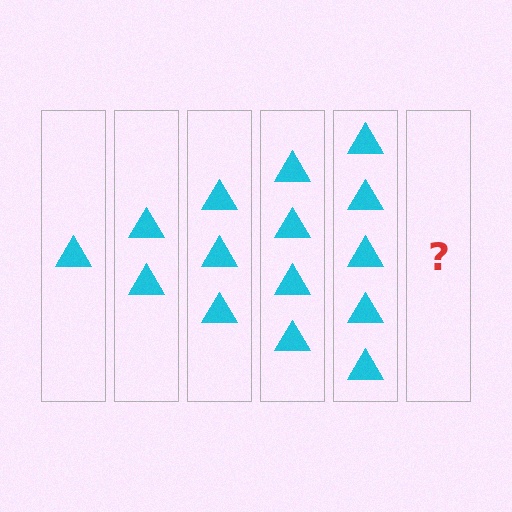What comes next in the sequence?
The next element should be 6 triangles.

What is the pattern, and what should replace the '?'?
The pattern is that each step adds one more triangle. The '?' should be 6 triangles.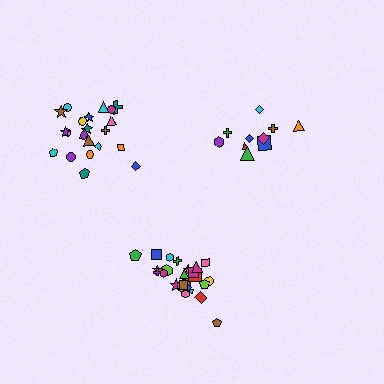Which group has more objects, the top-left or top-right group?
The top-left group.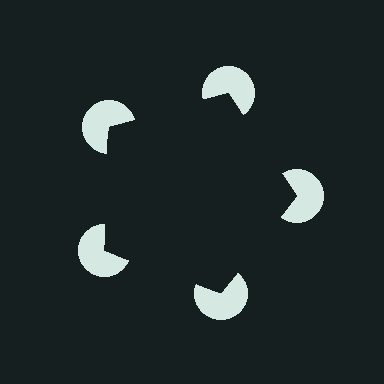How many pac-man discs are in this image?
There are 5 — one at each vertex of the illusory pentagon.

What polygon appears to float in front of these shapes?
An illusory pentagon — its edges are inferred from the aligned wedge cuts in the pac-man discs, not physically drawn.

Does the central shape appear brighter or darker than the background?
It typically appears slightly darker than the background, even though no actual brightness change is drawn.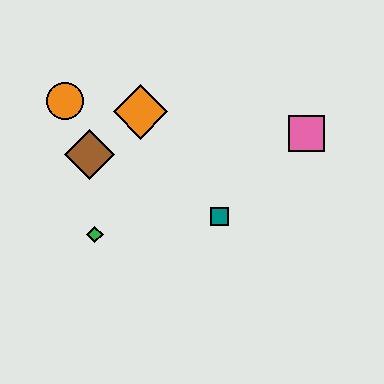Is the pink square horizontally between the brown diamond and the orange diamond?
No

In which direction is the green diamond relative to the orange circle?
The green diamond is below the orange circle.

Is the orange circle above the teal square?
Yes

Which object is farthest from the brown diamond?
The pink square is farthest from the brown diamond.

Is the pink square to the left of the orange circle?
No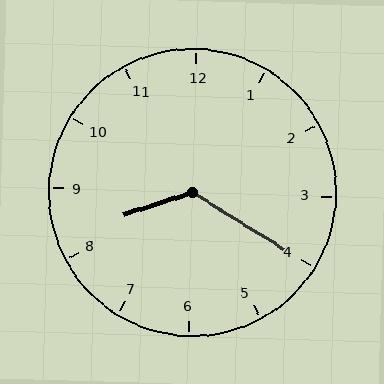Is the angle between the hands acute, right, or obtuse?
It is obtuse.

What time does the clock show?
8:20.